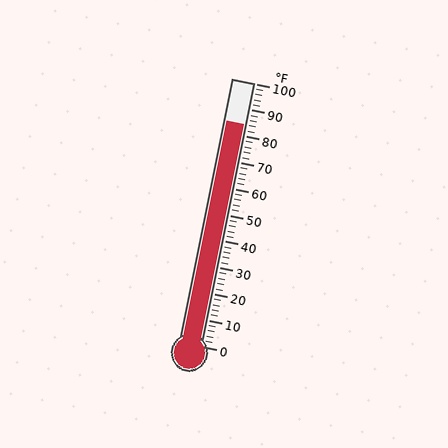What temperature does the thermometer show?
The thermometer shows approximately 84°F.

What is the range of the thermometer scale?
The thermometer scale ranges from 0°F to 100°F.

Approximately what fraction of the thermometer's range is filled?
The thermometer is filled to approximately 85% of its range.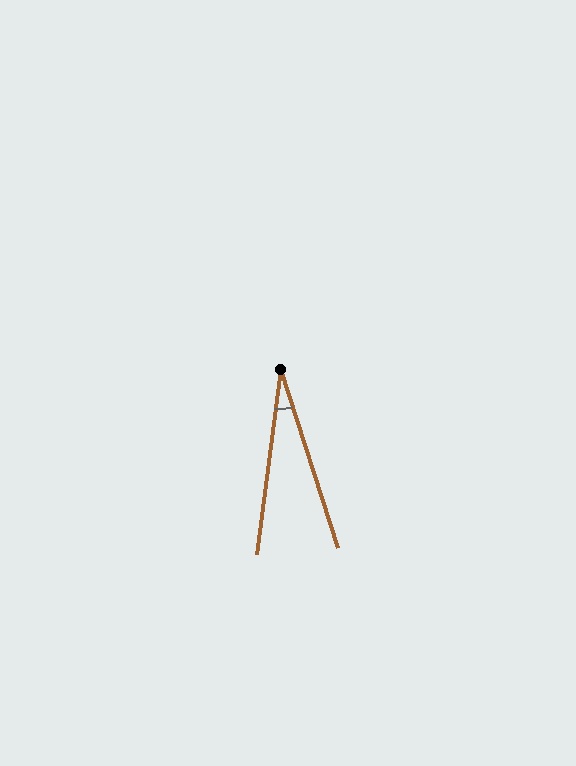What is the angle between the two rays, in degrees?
Approximately 25 degrees.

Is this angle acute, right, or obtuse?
It is acute.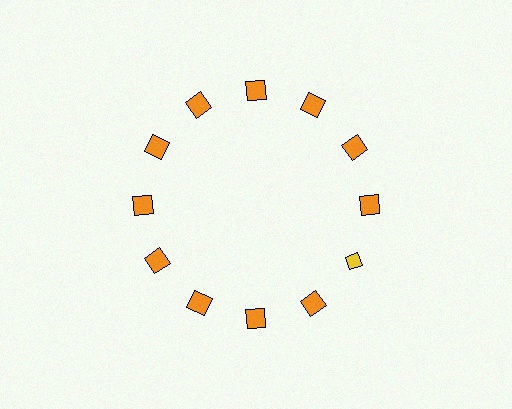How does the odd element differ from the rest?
It differs in both color (yellow instead of orange) and shape (diamond instead of square).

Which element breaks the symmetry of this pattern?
The yellow diamond at roughly the 4 o'clock position breaks the symmetry. All other shapes are orange squares.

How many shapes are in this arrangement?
There are 12 shapes arranged in a ring pattern.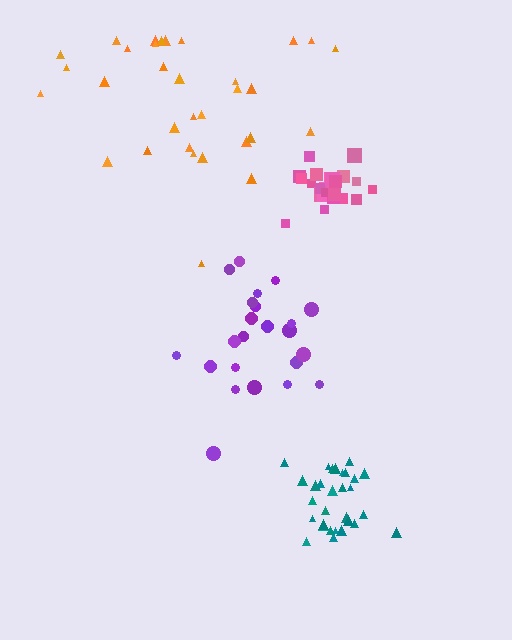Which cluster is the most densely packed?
Teal.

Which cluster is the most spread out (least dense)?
Orange.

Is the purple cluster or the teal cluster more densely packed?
Teal.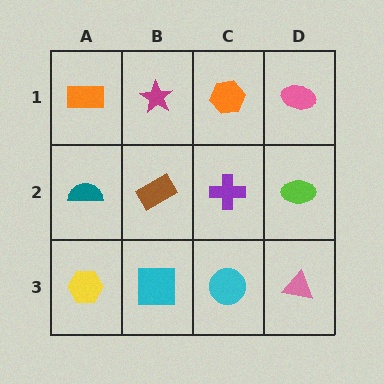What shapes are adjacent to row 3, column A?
A teal semicircle (row 2, column A), a cyan square (row 3, column B).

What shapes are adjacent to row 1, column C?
A purple cross (row 2, column C), a magenta star (row 1, column B), a pink ellipse (row 1, column D).